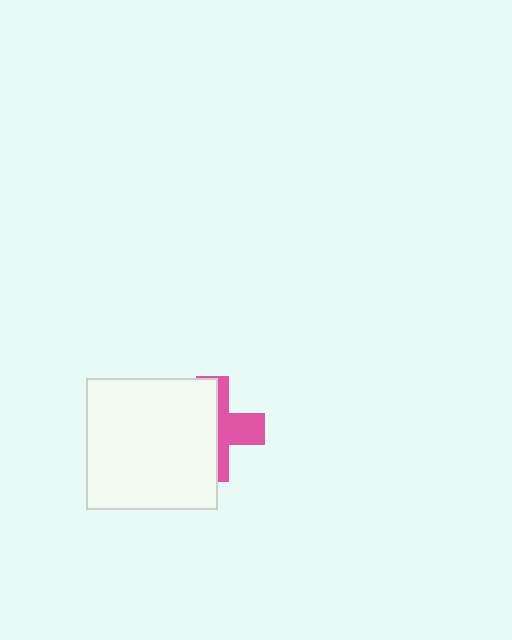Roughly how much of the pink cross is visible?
A small part of it is visible (roughly 42%).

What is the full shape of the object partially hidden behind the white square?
The partially hidden object is a pink cross.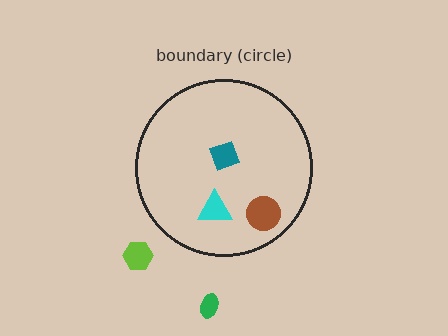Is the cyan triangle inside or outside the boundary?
Inside.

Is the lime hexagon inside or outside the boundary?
Outside.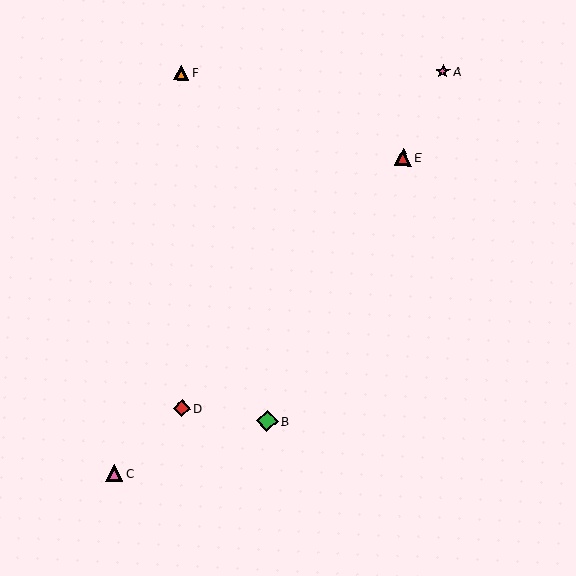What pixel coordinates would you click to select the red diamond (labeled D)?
Click at (182, 408) to select the red diamond D.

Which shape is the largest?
The green diamond (labeled B) is the largest.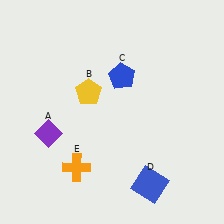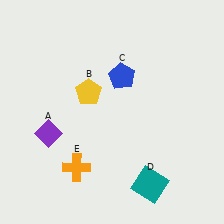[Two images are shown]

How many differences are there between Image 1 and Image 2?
There is 1 difference between the two images.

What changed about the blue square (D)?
In Image 1, D is blue. In Image 2, it changed to teal.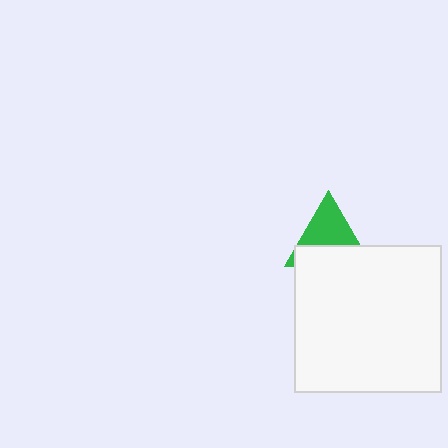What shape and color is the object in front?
The object in front is a white square.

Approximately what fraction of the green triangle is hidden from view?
Roughly 46% of the green triangle is hidden behind the white square.